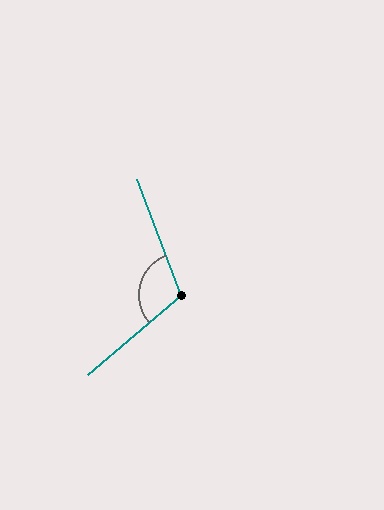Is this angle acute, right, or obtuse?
It is obtuse.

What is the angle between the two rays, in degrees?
Approximately 110 degrees.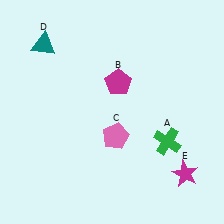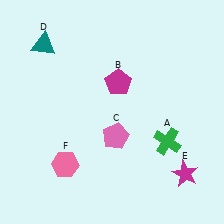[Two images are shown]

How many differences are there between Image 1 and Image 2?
There is 1 difference between the two images.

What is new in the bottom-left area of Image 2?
A pink hexagon (F) was added in the bottom-left area of Image 2.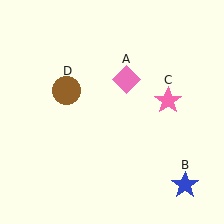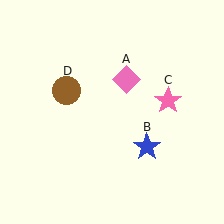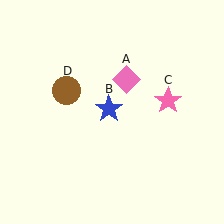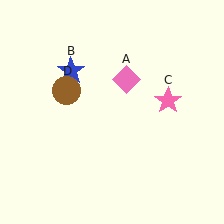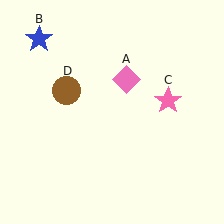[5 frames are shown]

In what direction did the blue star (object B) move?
The blue star (object B) moved up and to the left.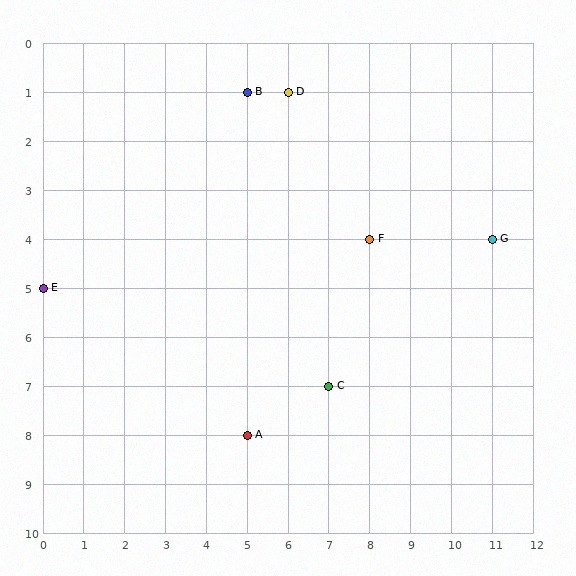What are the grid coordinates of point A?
Point A is at grid coordinates (5, 8).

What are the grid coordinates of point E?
Point E is at grid coordinates (0, 5).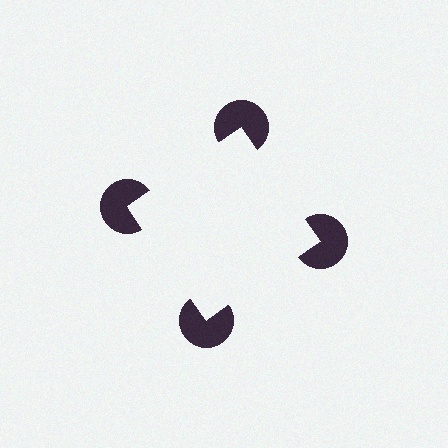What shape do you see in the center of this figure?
An illusory square — its edges are inferred from the aligned wedge cuts in the pac-man discs, not physically drawn.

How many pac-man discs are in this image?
There are 4 — one at each vertex of the illusory square.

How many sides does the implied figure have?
4 sides.